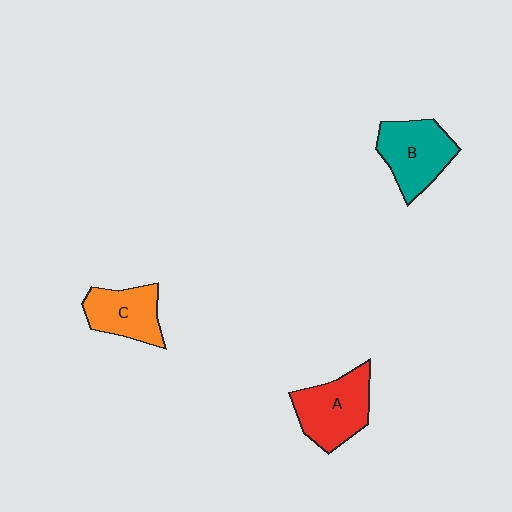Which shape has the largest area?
Shape A (red).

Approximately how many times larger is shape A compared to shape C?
Approximately 1.2 times.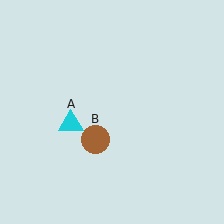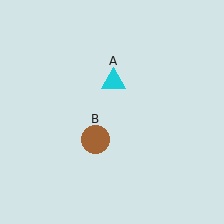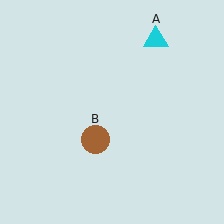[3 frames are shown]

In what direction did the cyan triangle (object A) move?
The cyan triangle (object A) moved up and to the right.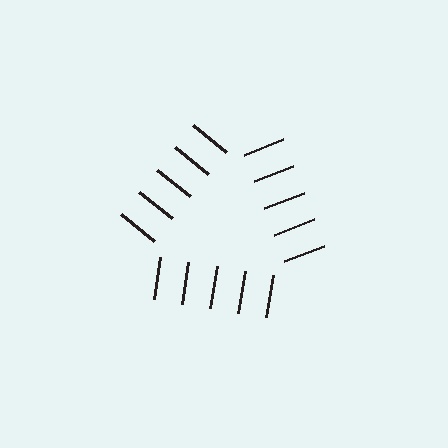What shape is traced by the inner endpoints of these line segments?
An illusory triangle — the line segments terminate on its edges but no continuous stroke is drawn.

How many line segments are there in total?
15 — 5 along each of the 3 edges.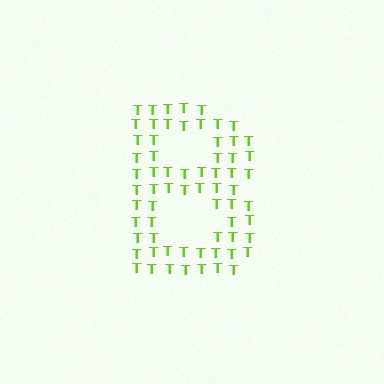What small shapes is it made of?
It is made of small letter T's.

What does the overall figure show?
The overall figure shows the letter B.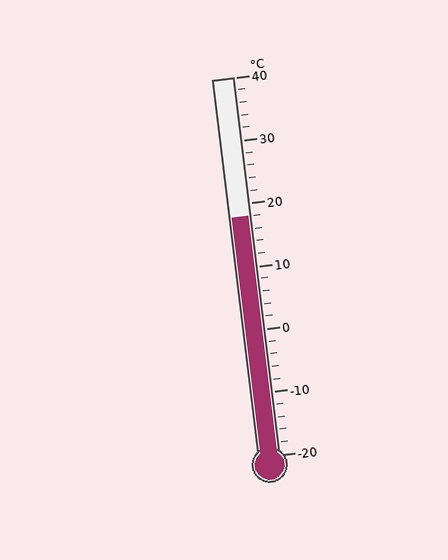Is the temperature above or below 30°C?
The temperature is below 30°C.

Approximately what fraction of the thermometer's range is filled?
The thermometer is filled to approximately 65% of its range.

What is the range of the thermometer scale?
The thermometer scale ranges from -20°C to 40°C.